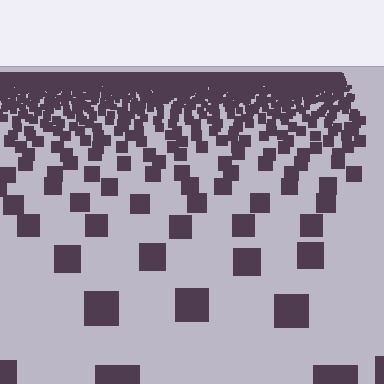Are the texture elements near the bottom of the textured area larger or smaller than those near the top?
Larger. Near the bottom, elements are closer to the viewer and appear at a bigger on-screen size.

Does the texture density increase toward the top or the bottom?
Density increases toward the top.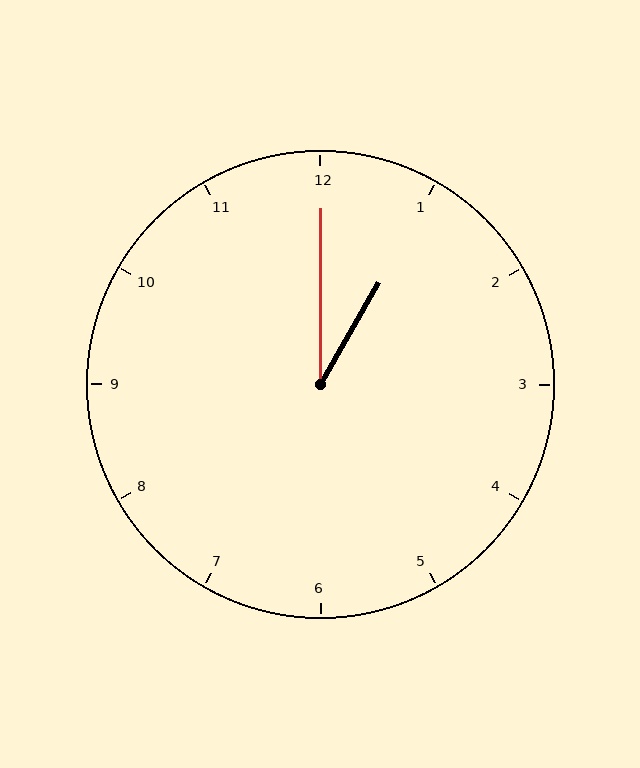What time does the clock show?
1:00.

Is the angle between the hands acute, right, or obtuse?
It is acute.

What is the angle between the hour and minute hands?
Approximately 30 degrees.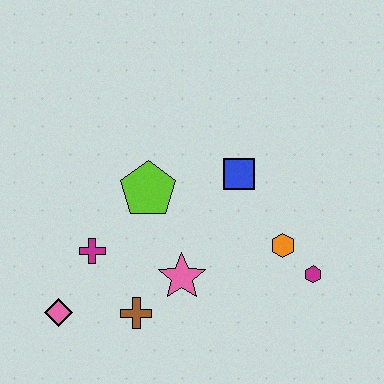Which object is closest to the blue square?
The orange hexagon is closest to the blue square.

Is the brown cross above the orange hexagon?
No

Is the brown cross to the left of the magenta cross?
No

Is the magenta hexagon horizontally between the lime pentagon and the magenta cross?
No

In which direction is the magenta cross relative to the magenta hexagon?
The magenta cross is to the left of the magenta hexagon.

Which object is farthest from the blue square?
The pink diamond is farthest from the blue square.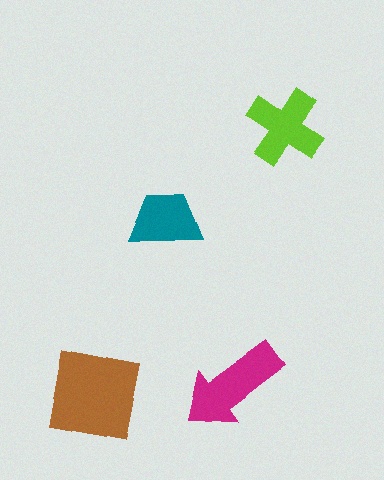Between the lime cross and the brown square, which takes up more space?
The brown square.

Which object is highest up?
The lime cross is topmost.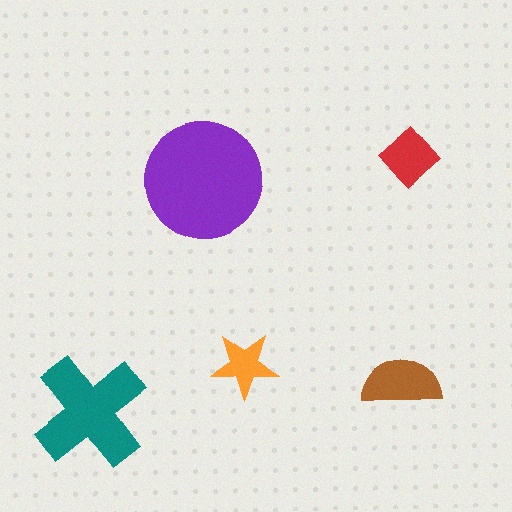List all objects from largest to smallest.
The purple circle, the teal cross, the brown semicircle, the red diamond, the orange star.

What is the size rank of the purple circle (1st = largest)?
1st.